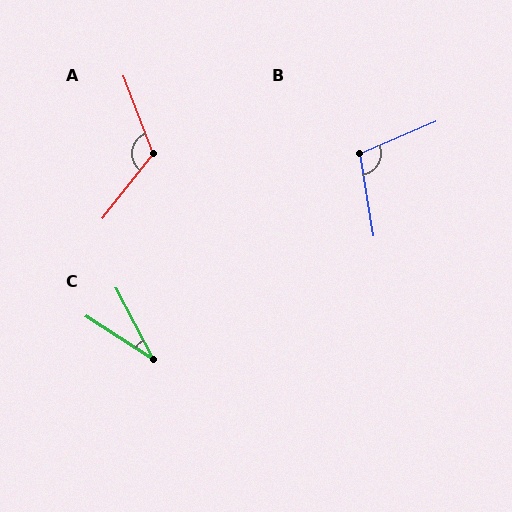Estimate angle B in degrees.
Approximately 103 degrees.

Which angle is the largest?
A, at approximately 121 degrees.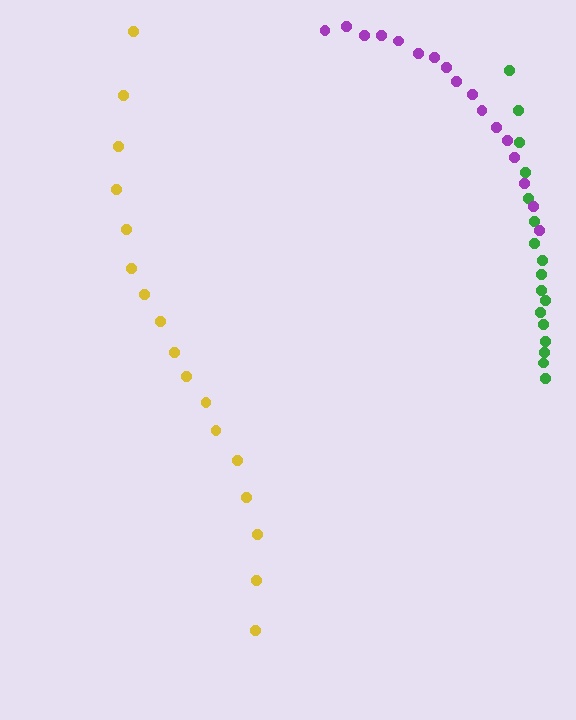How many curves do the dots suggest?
There are 3 distinct paths.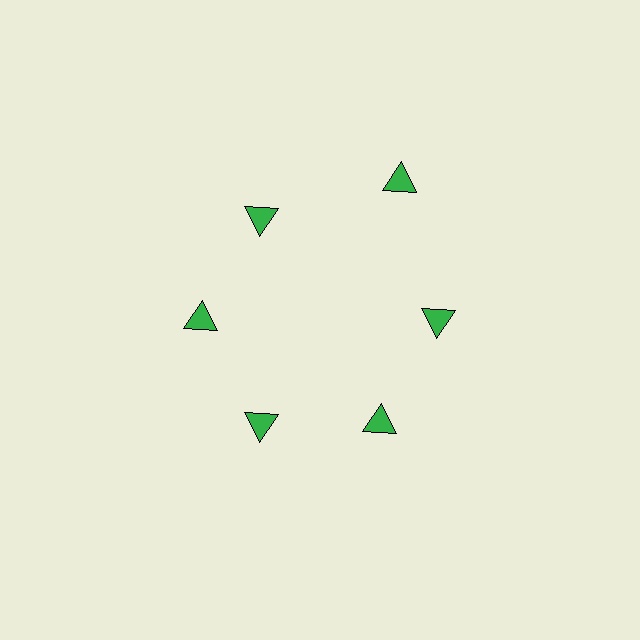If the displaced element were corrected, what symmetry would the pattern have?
It would have 6-fold rotational symmetry — the pattern would map onto itself every 60 degrees.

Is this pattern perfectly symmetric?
No. The 6 green triangles are arranged in a ring, but one element near the 1 o'clock position is pushed outward from the center, breaking the 6-fold rotational symmetry.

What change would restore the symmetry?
The symmetry would be restored by moving it inward, back onto the ring so that all 6 triangles sit at equal angles and equal distance from the center.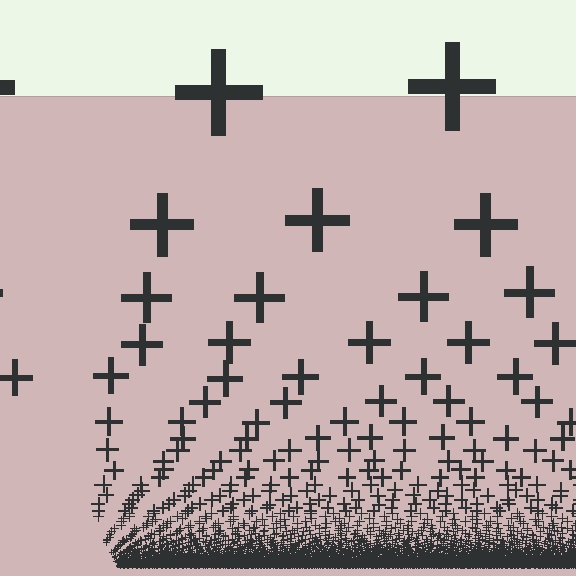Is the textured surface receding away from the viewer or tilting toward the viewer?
The surface appears to tilt toward the viewer. Texture elements get larger and sparser toward the top.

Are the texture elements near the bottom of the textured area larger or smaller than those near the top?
Smaller. The gradient is inverted — elements near the bottom are smaller and denser.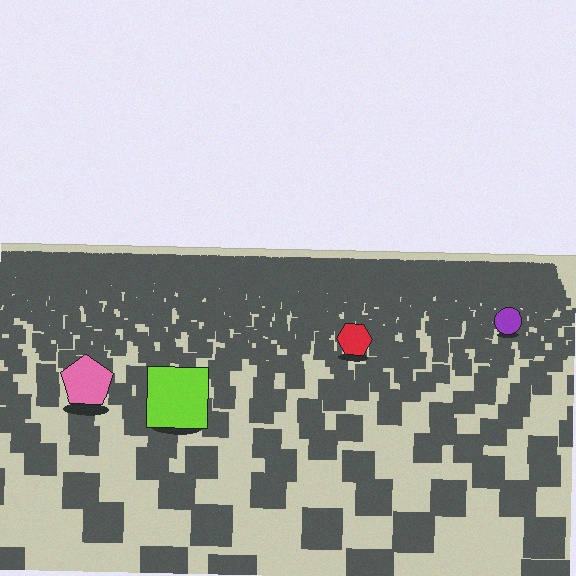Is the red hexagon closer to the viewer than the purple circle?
Yes. The red hexagon is closer — you can tell from the texture gradient: the ground texture is coarser near it.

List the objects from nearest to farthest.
From nearest to farthest: the lime square, the pink pentagon, the red hexagon, the purple circle.